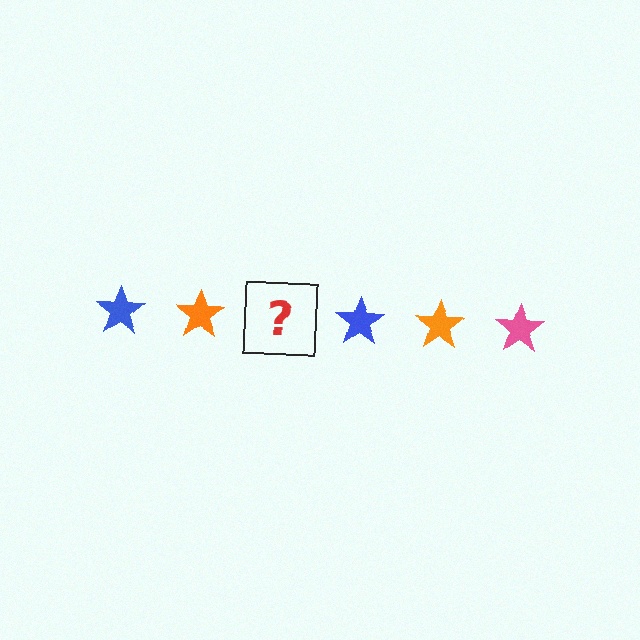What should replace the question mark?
The question mark should be replaced with a pink star.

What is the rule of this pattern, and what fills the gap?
The rule is that the pattern cycles through blue, orange, pink stars. The gap should be filled with a pink star.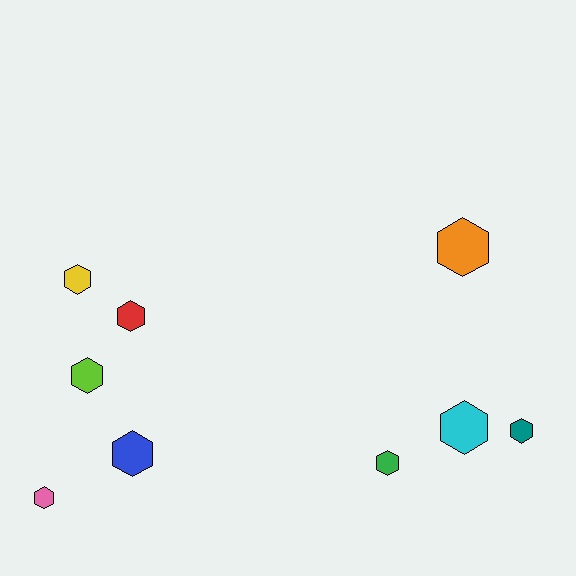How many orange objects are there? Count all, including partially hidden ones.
There is 1 orange object.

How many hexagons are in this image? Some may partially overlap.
There are 9 hexagons.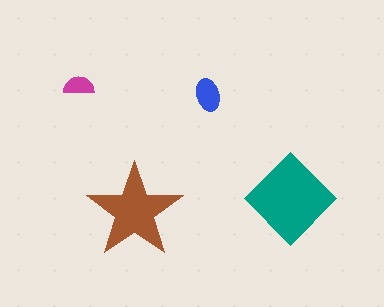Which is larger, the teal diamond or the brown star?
The teal diamond.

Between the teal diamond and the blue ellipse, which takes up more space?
The teal diamond.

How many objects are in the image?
There are 4 objects in the image.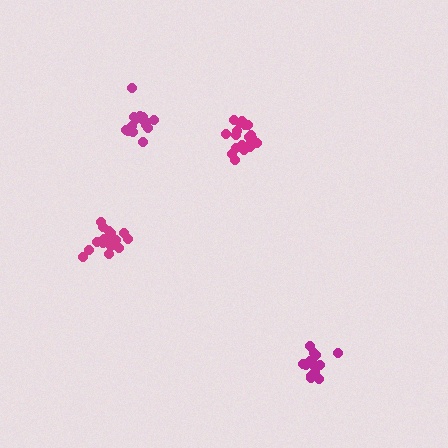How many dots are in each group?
Group 1: 15 dots, Group 2: 18 dots, Group 3: 19 dots, Group 4: 15 dots (67 total).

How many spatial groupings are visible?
There are 4 spatial groupings.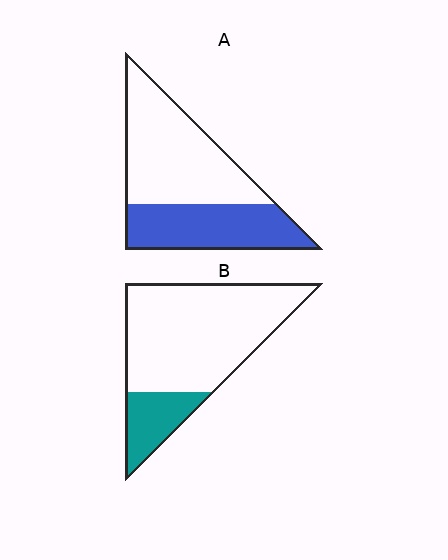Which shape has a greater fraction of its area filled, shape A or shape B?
Shape A.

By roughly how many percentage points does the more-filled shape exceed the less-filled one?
By roughly 20 percentage points (A over B).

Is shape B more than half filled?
No.